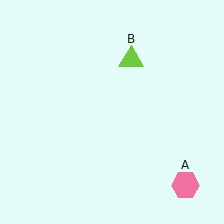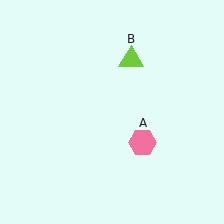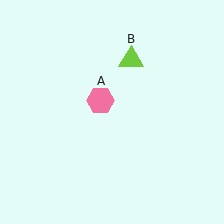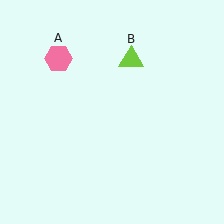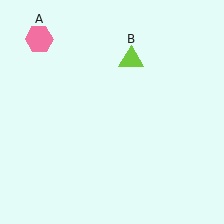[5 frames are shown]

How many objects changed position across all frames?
1 object changed position: pink hexagon (object A).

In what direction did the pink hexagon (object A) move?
The pink hexagon (object A) moved up and to the left.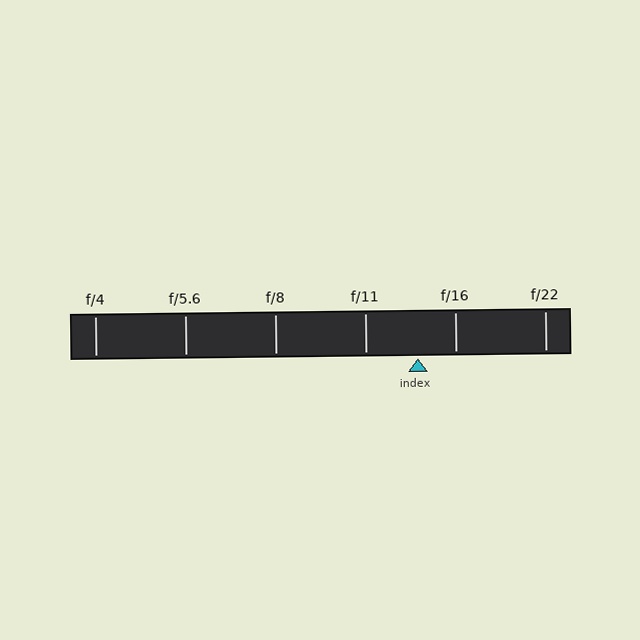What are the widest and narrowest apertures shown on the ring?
The widest aperture shown is f/4 and the narrowest is f/22.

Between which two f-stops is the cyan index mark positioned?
The index mark is between f/11 and f/16.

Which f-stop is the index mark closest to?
The index mark is closest to f/16.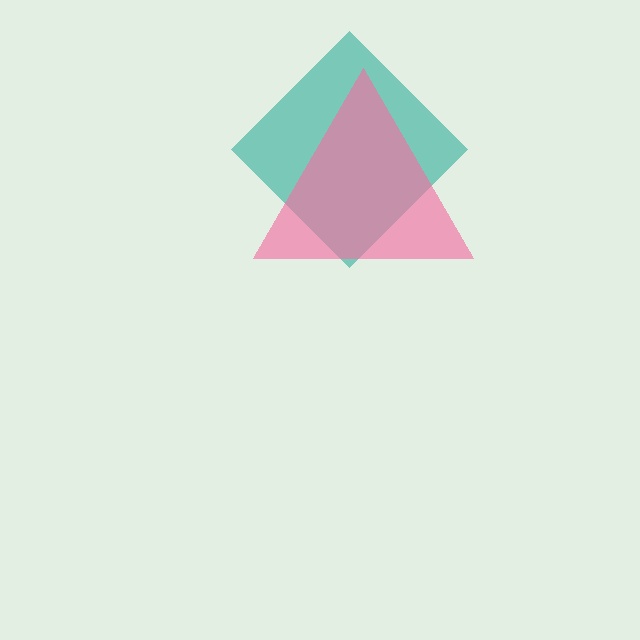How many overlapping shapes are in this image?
There are 2 overlapping shapes in the image.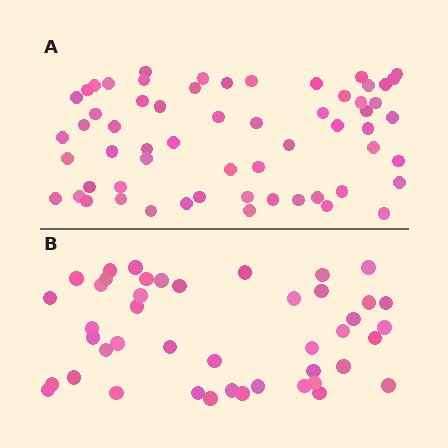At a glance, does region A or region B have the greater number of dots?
Region A (the top region) has more dots.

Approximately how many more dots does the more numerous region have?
Region A has approximately 15 more dots than region B.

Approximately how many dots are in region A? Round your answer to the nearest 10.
About 60 dots.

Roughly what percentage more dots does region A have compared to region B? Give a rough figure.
About 35% more.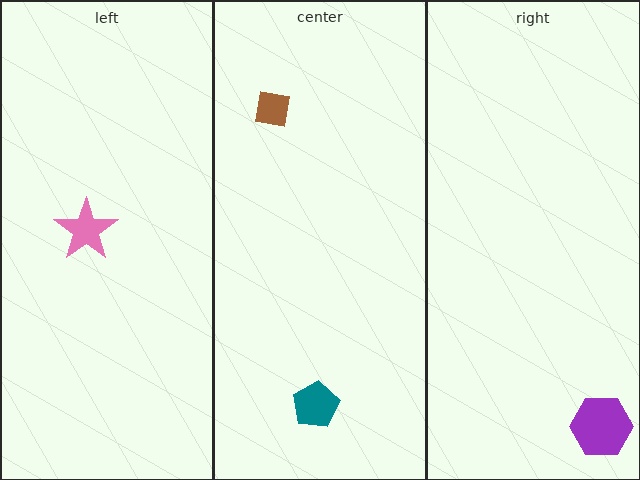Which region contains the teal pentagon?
The center region.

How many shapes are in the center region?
2.